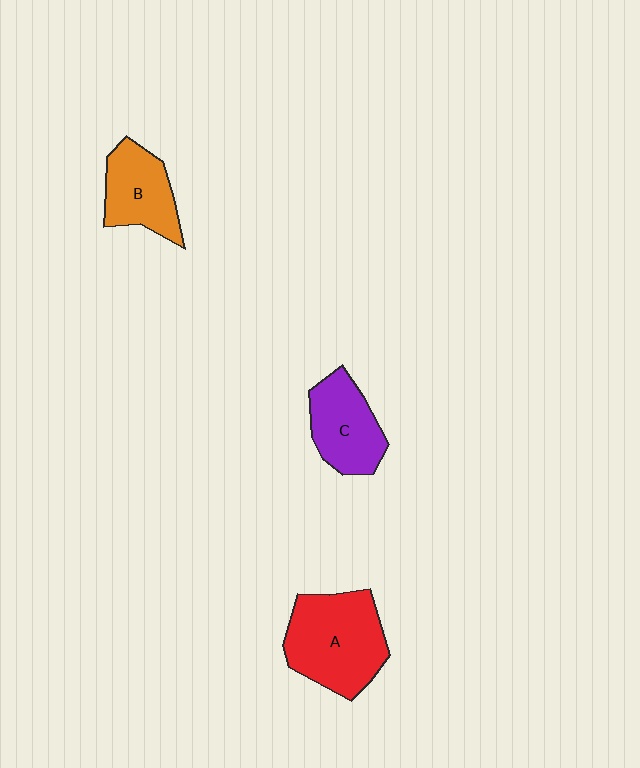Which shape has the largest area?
Shape A (red).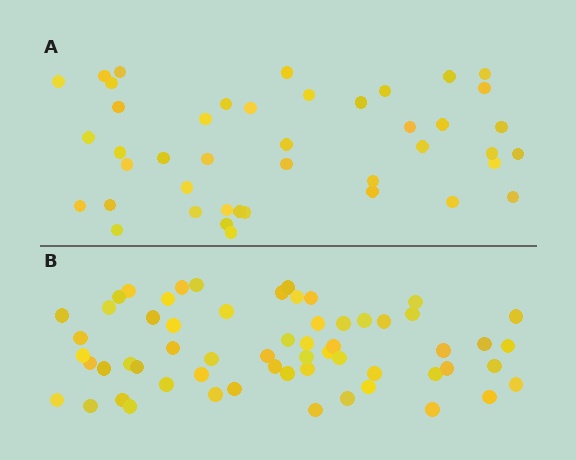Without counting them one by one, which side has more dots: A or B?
Region B (the bottom region) has more dots.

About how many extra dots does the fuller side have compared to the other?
Region B has approximately 15 more dots than region A.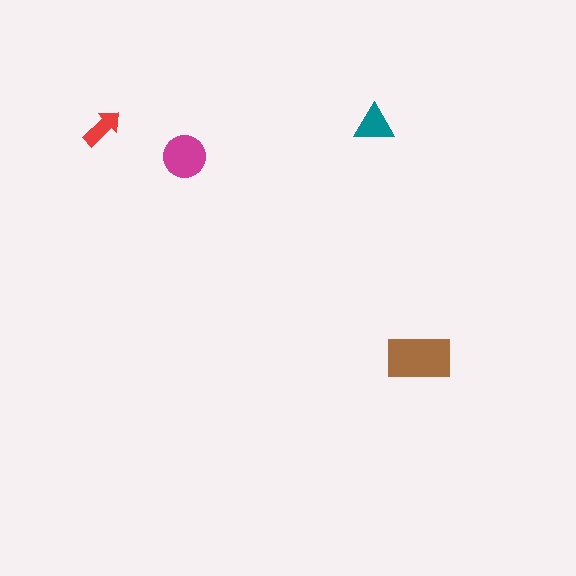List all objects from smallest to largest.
The red arrow, the teal triangle, the magenta circle, the brown rectangle.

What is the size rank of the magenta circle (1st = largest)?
2nd.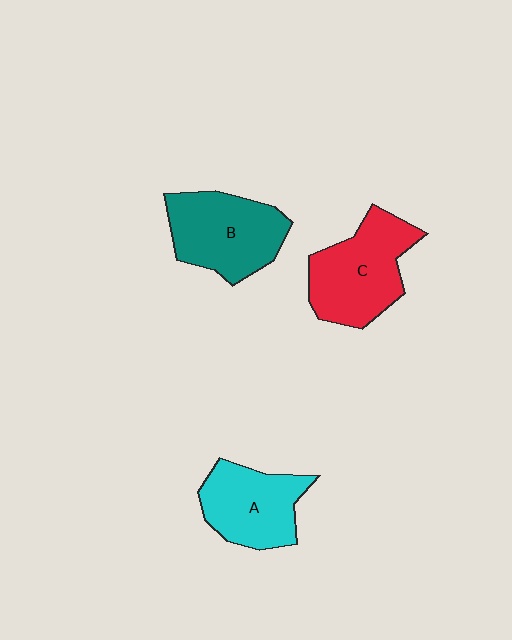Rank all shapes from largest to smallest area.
From largest to smallest: C (red), B (teal), A (cyan).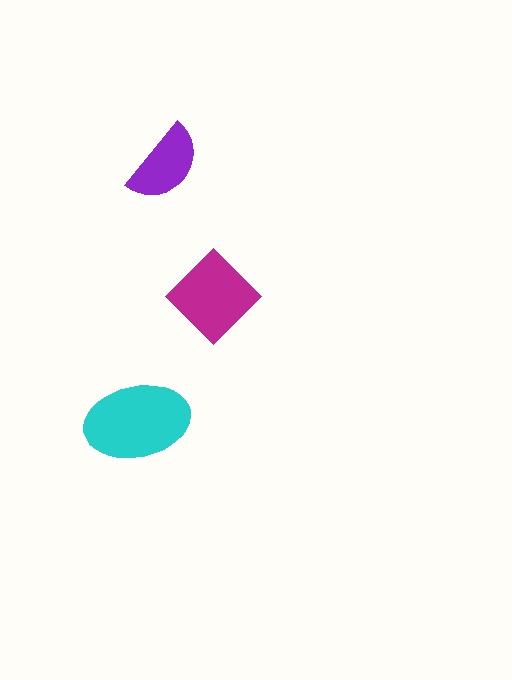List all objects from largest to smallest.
The cyan ellipse, the magenta diamond, the purple semicircle.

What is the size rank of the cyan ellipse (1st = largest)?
1st.